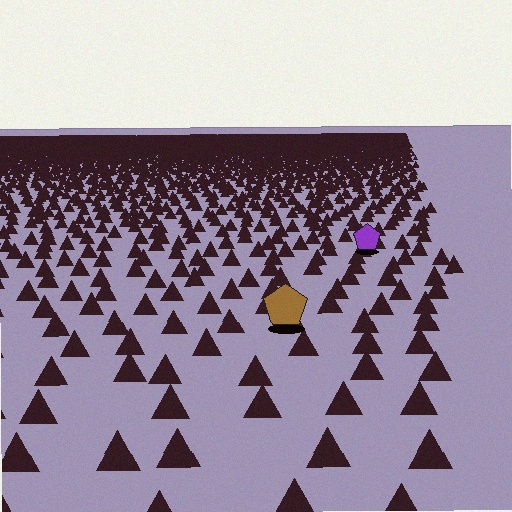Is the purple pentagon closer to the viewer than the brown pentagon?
No. The brown pentagon is closer — you can tell from the texture gradient: the ground texture is coarser near it.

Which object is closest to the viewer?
The brown pentagon is closest. The texture marks near it are larger and more spread out.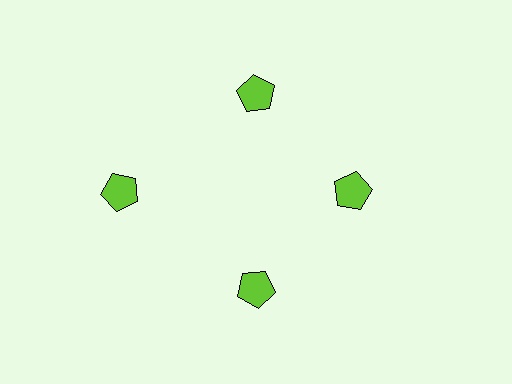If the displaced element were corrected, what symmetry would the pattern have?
It would have 4-fold rotational symmetry — the pattern would map onto itself every 90 degrees.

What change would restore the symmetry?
The symmetry would be restored by moving it inward, back onto the ring so that all 4 pentagons sit at equal angles and equal distance from the center.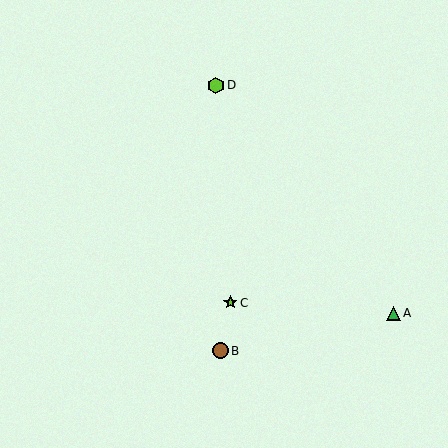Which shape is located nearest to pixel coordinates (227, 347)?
The brown circle (labeled B) at (220, 351) is nearest to that location.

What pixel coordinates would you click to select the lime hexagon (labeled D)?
Click at (216, 85) to select the lime hexagon D.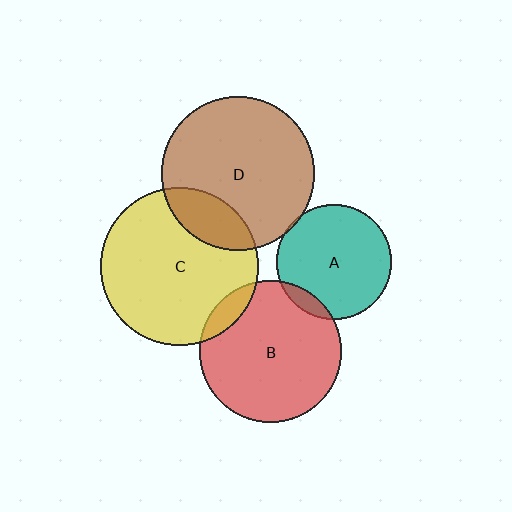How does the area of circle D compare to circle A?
Approximately 1.8 times.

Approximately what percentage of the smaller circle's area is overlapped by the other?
Approximately 5%.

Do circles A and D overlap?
Yes.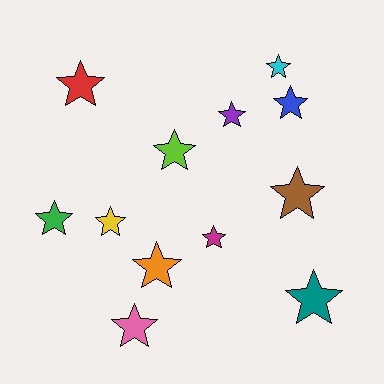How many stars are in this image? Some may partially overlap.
There are 12 stars.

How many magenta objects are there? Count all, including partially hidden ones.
There is 1 magenta object.